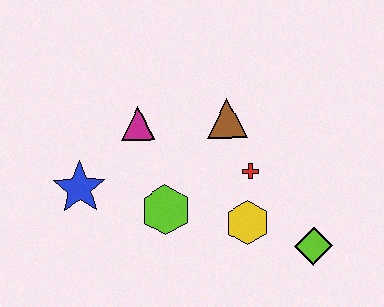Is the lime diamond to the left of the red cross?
No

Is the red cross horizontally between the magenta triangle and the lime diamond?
Yes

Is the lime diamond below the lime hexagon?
Yes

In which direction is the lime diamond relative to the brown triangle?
The lime diamond is below the brown triangle.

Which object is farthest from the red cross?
The blue star is farthest from the red cross.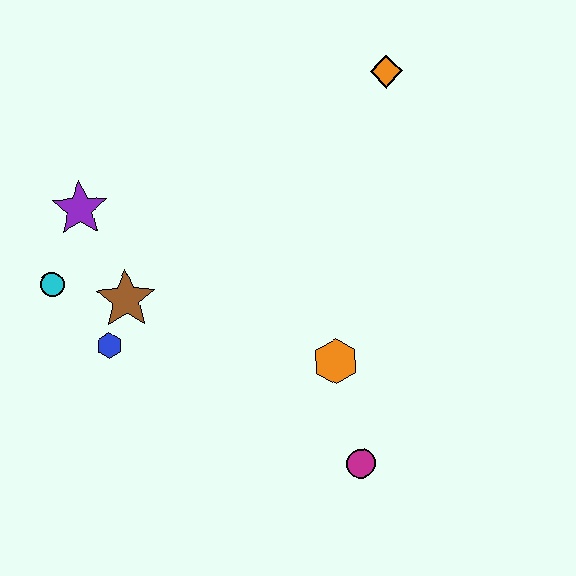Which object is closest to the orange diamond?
The orange hexagon is closest to the orange diamond.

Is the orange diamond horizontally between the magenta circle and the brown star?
No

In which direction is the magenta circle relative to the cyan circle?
The magenta circle is to the right of the cyan circle.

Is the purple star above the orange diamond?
No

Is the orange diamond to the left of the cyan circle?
No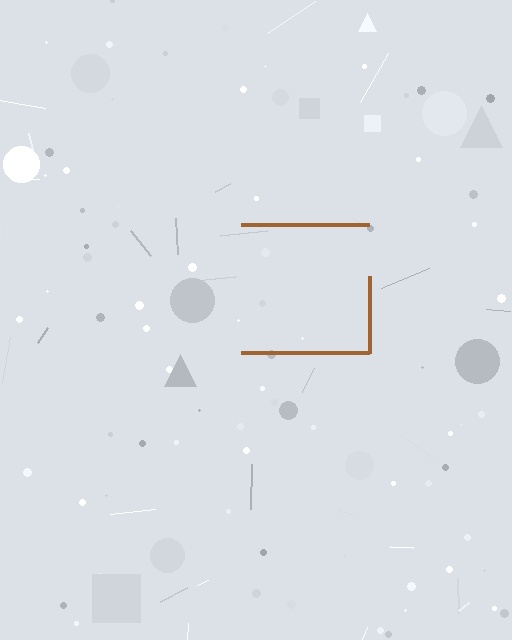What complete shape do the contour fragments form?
The contour fragments form a square.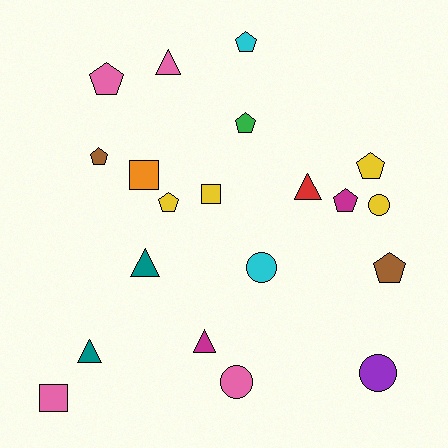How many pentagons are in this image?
There are 8 pentagons.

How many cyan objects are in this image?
There are 2 cyan objects.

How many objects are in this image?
There are 20 objects.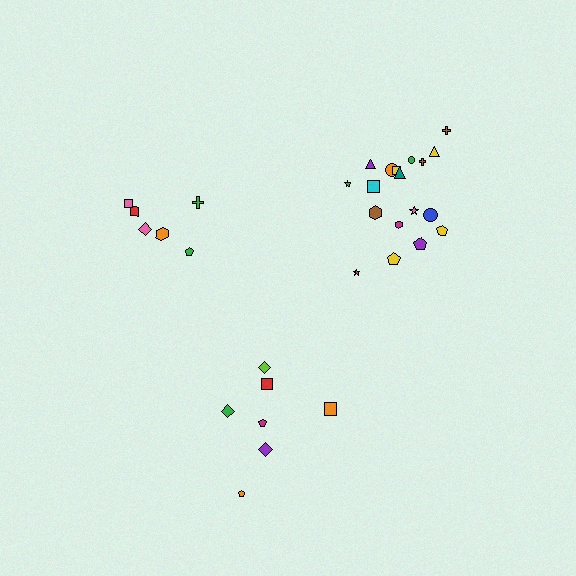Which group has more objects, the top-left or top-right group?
The top-right group.